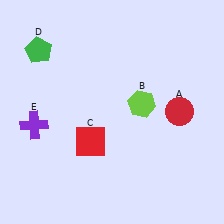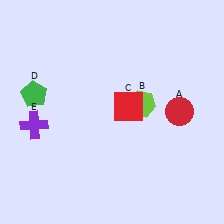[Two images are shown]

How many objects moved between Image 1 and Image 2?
2 objects moved between the two images.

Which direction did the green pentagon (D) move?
The green pentagon (D) moved down.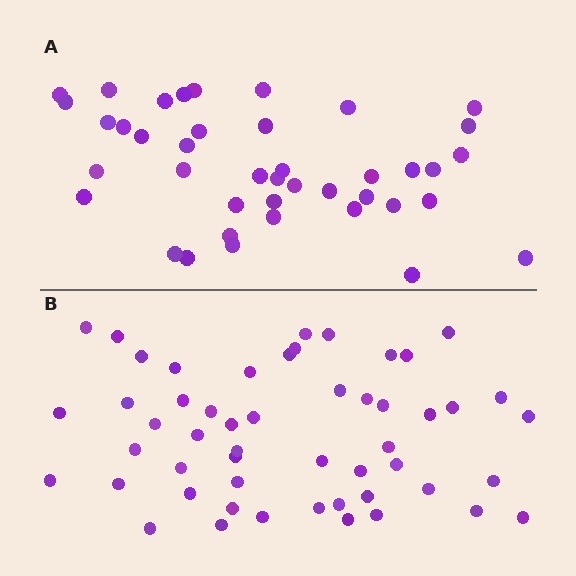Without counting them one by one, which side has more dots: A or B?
Region B (the bottom region) has more dots.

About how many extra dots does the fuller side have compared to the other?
Region B has roughly 12 or so more dots than region A.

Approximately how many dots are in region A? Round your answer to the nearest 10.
About 40 dots. (The exact count is 41, which rounds to 40.)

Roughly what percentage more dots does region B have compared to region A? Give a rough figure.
About 25% more.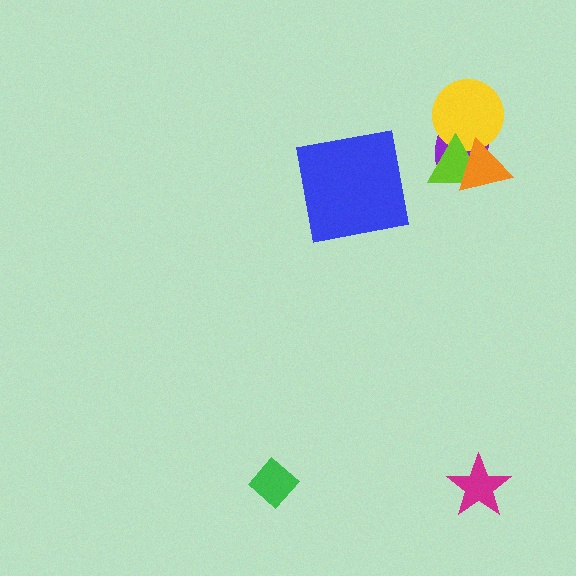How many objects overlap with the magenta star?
0 objects overlap with the magenta star.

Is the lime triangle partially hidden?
Yes, it is partially covered by another shape.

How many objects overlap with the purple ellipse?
3 objects overlap with the purple ellipse.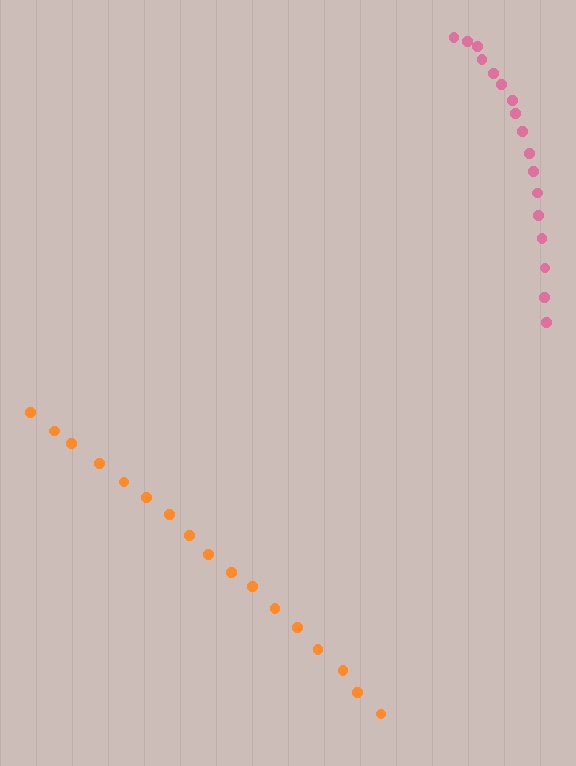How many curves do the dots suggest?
There are 2 distinct paths.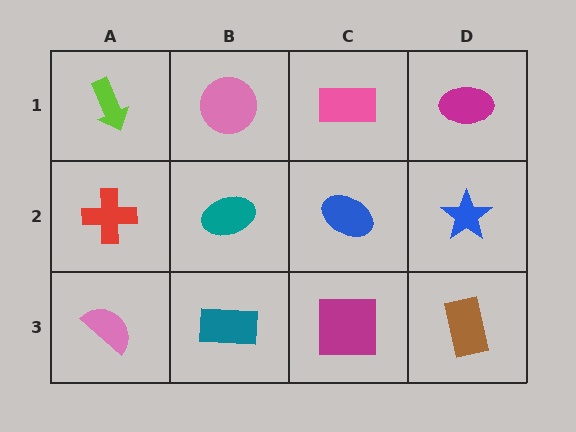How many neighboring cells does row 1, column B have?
3.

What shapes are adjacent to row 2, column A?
A lime arrow (row 1, column A), a pink semicircle (row 3, column A), a teal ellipse (row 2, column B).